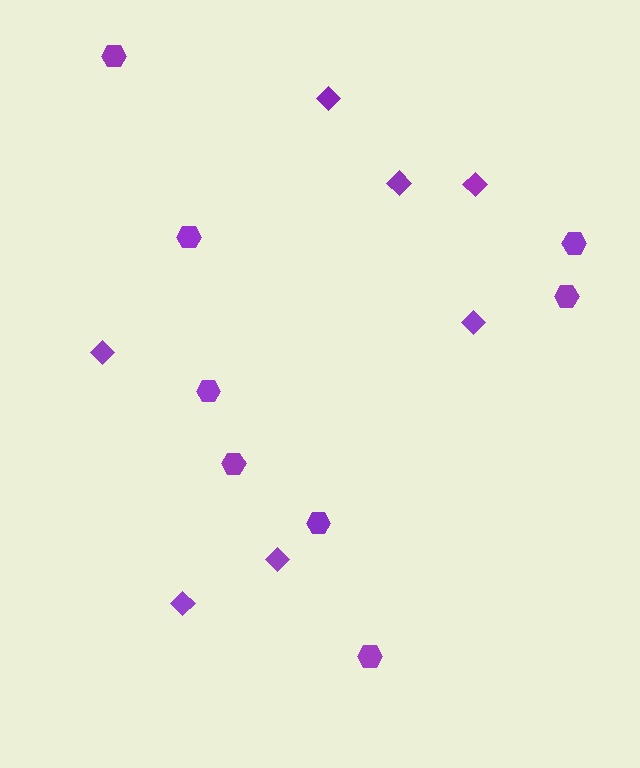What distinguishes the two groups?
There are 2 groups: one group of diamonds (7) and one group of hexagons (8).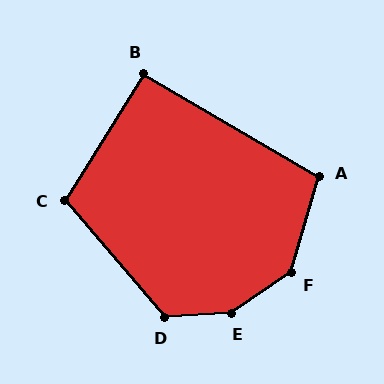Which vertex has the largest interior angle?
E, at approximately 148 degrees.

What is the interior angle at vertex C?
Approximately 107 degrees (obtuse).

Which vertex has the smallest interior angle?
B, at approximately 91 degrees.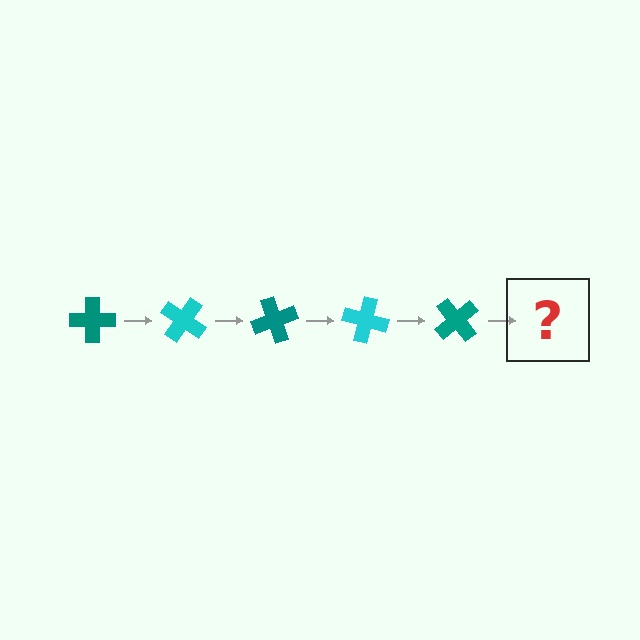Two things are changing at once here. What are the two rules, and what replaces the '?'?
The two rules are that it rotates 35 degrees each step and the color cycles through teal and cyan. The '?' should be a cyan cross, rotated 175 degrees from the start.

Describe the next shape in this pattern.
It should be a cyan cross, rotated 175 degrees from the start.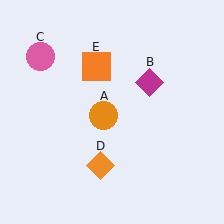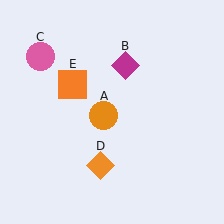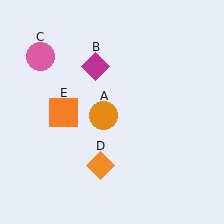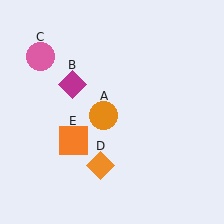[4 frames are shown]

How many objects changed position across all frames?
2 objects changed position: magenta diamond (object B), orange square (object E).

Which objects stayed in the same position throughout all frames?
Orange circle (object A) and pink circle (object C) and orange diamond (object D) remained stationary.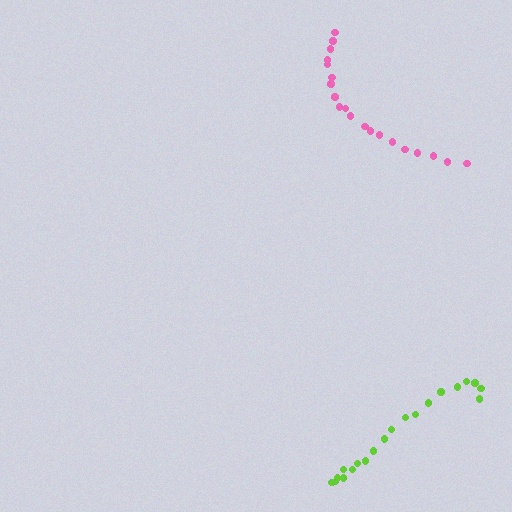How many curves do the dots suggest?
There are 2 distinct paths.